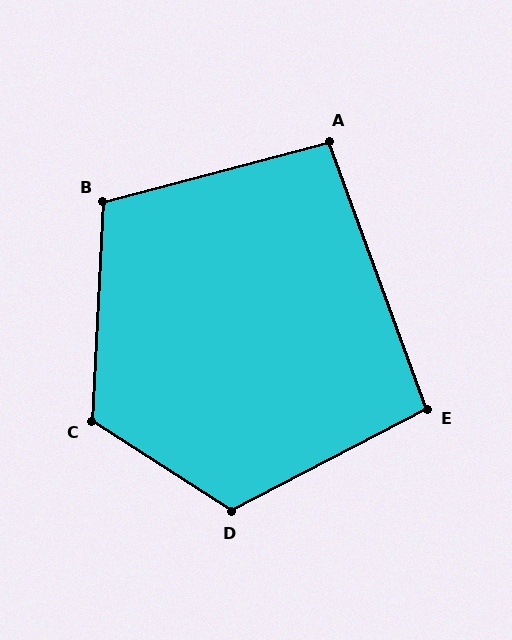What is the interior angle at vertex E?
Approximately 98 degrees (obtuse).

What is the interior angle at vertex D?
Approximately 120 degrees (obtuse).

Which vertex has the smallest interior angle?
A, at approximately 95 degrees.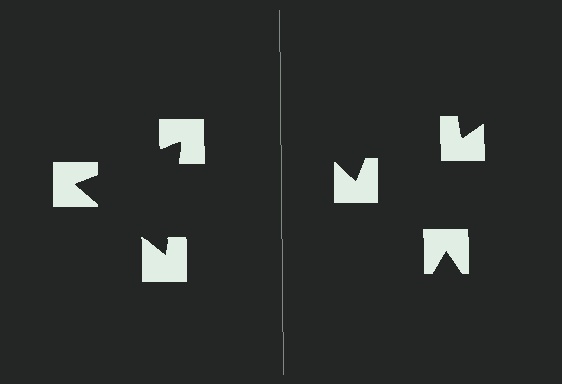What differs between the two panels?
The notched squares are positioned identically on both sides; only the wedge orientations differ. On the left they align to a triangle; on the right they are misaligned.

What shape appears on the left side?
An illusory triangle.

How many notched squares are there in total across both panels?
6 — 3 on each side.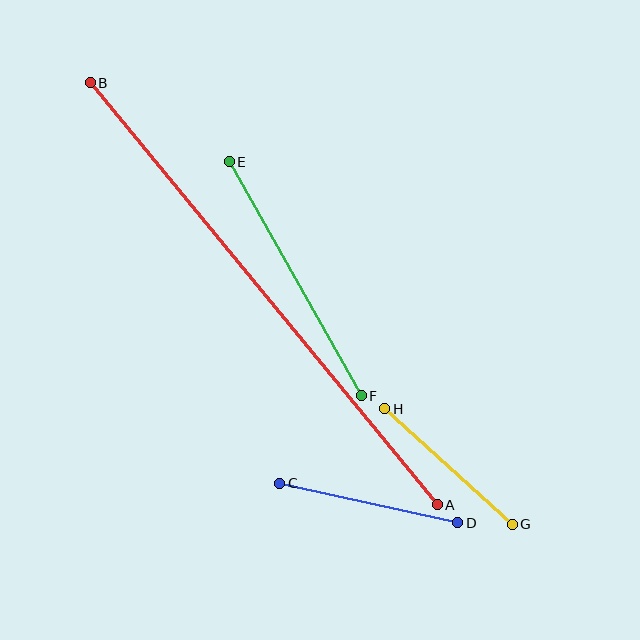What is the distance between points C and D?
The distance is approximately 182 pixels.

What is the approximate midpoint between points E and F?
The midpoint is at approximately (295, 279) pixels.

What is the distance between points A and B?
The distance is approximately 546 pixels.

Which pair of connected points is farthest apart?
Points A and B are farthest apart.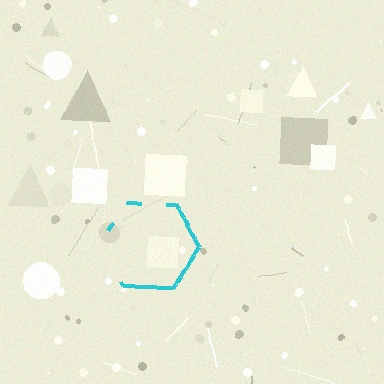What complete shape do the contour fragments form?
The contour fragments form a hexagon.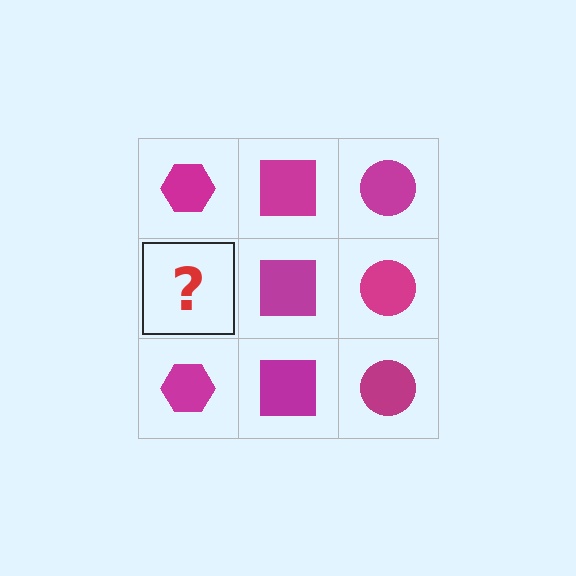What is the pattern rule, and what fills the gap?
The rule is that each column has a consistent shape. The gap should be filled with a magenta hexagon.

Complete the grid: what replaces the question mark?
The question mark should be replaced with a magenta hexagon.